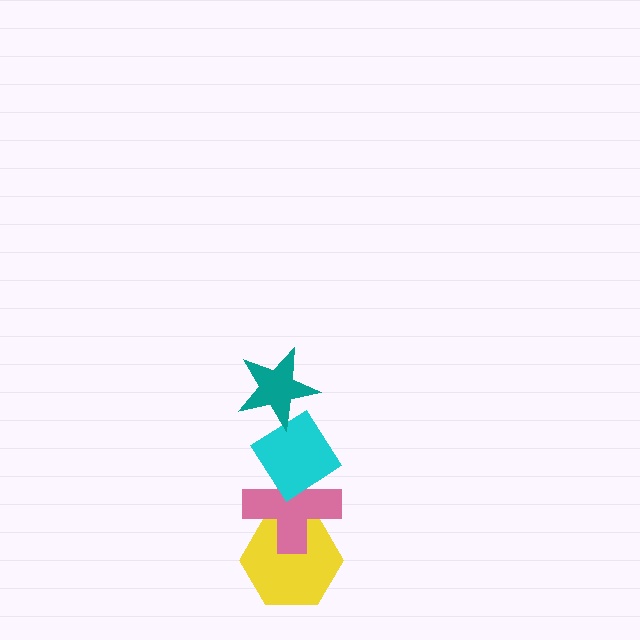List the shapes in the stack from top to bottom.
From top to bottom: the teal star, the cyan diamond, the pink cross, the yellow hexagon.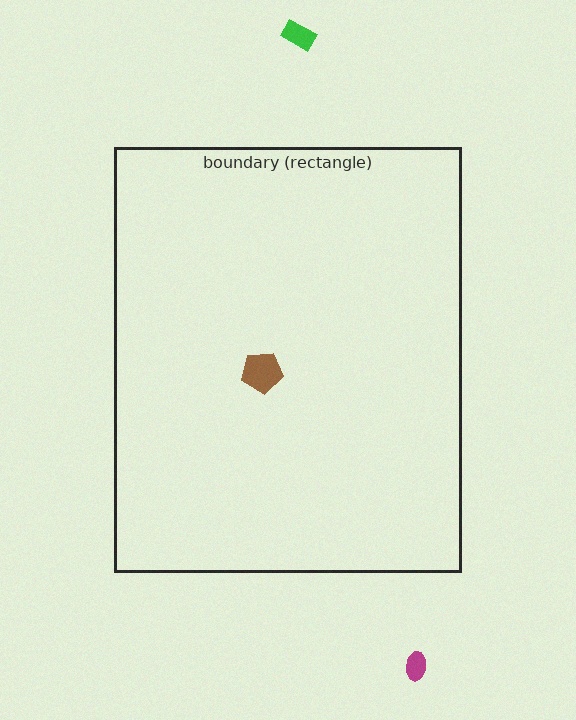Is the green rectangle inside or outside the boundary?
Outside.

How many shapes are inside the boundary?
1 inside, 2 outside.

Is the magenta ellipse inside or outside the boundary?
Outside.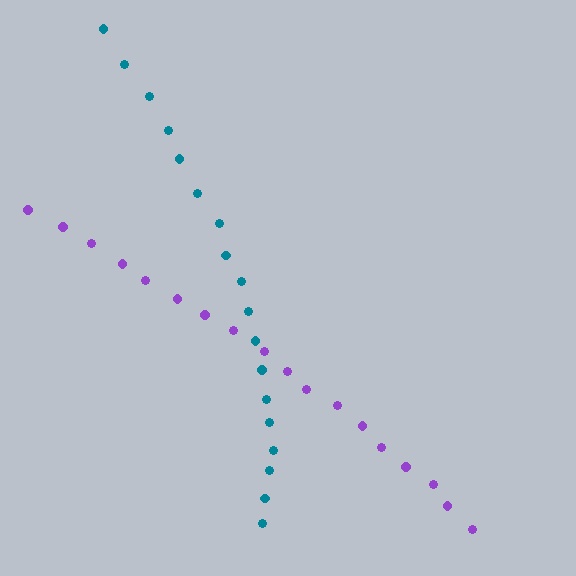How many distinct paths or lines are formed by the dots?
There are 2 distinct paths.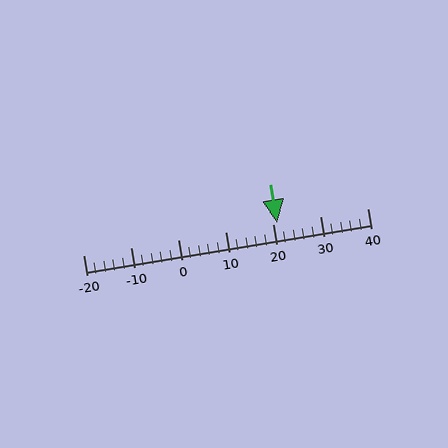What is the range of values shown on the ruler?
The ruler shows values from -20 to 40.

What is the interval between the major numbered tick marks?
The major tick marks are spaced 10 units apart.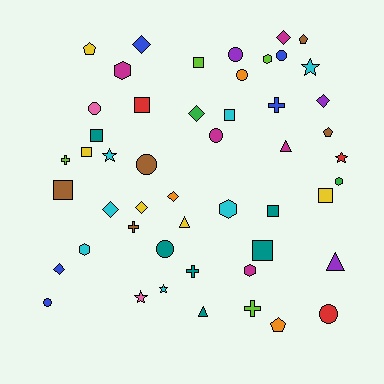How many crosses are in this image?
There are 5 crosses.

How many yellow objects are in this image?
There are 5 yellow objects.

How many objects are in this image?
There are 50 objects.